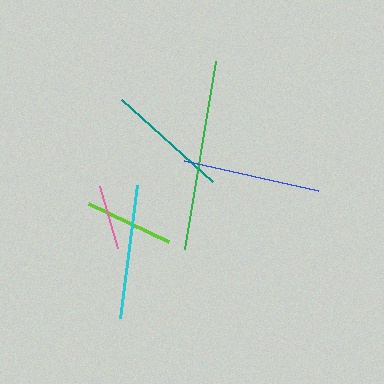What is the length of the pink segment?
The pink segment is approximately 65 pixels long.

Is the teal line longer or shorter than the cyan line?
The cyan line is longer than the teal line.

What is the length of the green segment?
The green segment is approximately 190 pixels long.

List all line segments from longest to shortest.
From longest to shortest: green, blue, cyan, teal, lime, pink.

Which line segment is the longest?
The green line is the longest at approximately 190 pixels.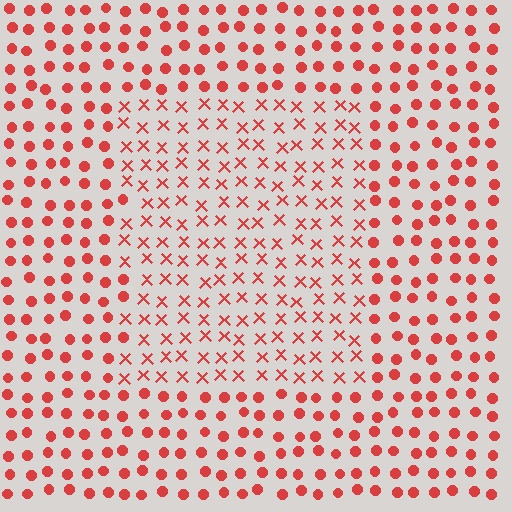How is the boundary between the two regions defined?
The boundary is defined by a change in element shape: X marks inside vs. circles outside. All elements share the same color and spacing.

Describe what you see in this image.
The image is filled with small red elements arranged in a uniform grid. A rectangle-shaped region contains X marks, while the surrounding area contains circles. The boundary is defined purely by the change in element shape.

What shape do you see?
I see a rectangle.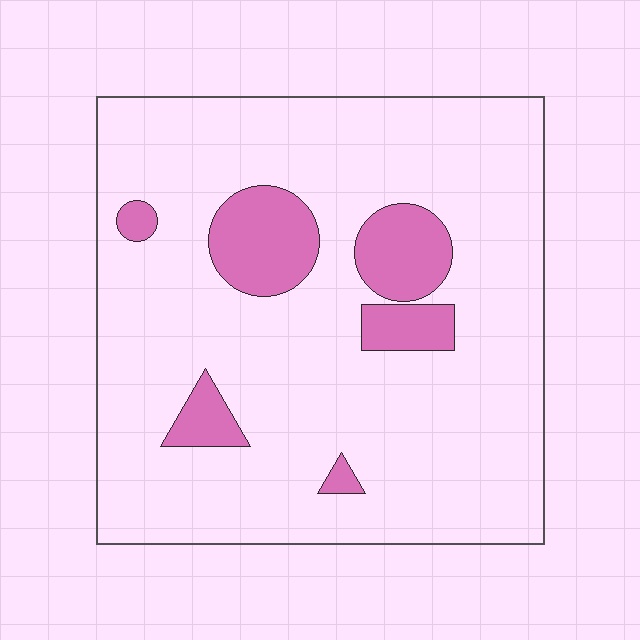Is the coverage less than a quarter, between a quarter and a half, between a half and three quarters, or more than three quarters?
Less than a quarter.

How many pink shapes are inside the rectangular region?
6.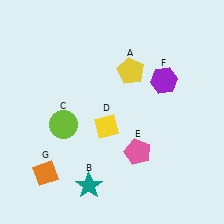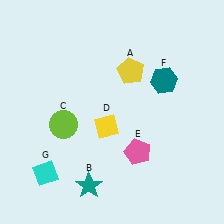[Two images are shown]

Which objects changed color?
F changed from purple to teal. G changed from orange to cyan.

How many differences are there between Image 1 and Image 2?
There are 2 differences between the two images.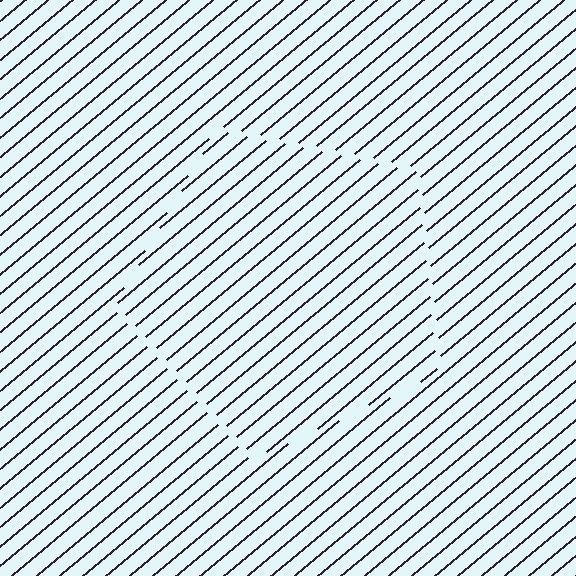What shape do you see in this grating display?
An illusory pentagon. The interior of the shape contains the same grating, shifted by half a period — the contour is defined by the phase discontinuity where line-ends from the inner and outer gratings abut.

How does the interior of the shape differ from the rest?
The interior of the shape contains the same grating, shifted by half a period — the contour is defined by the phase discontinuity where line-ends from the inner and outer gratings abut.